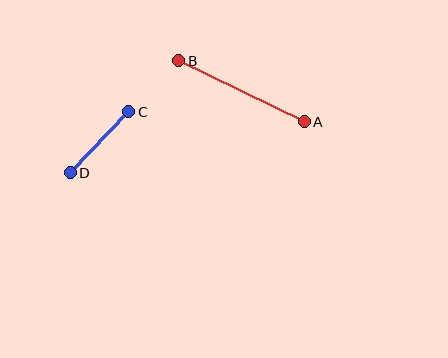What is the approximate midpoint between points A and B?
The midpoint is at approximately (241, 91) pixels.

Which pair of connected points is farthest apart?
Points A and B are farthest apart.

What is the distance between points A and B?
The distance is approximately 139 pixels.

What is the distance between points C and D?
The distance is approximately 84 pixels.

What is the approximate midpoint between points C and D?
The midpoint is at approximately (99, 142) pixels.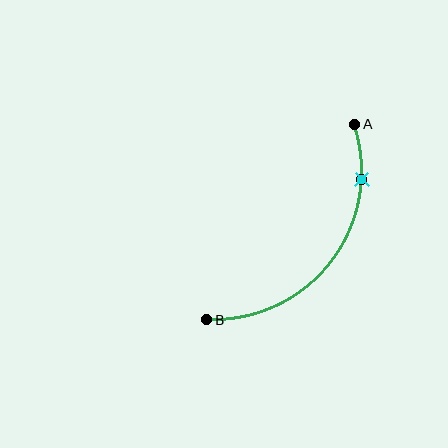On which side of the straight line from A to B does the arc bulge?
The arc bulges below and to the right of the straight line connecting A and B.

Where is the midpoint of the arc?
The arc midpoint is the point on the curve farthest from the straight line joining A and B. It sits below and to the right of that line.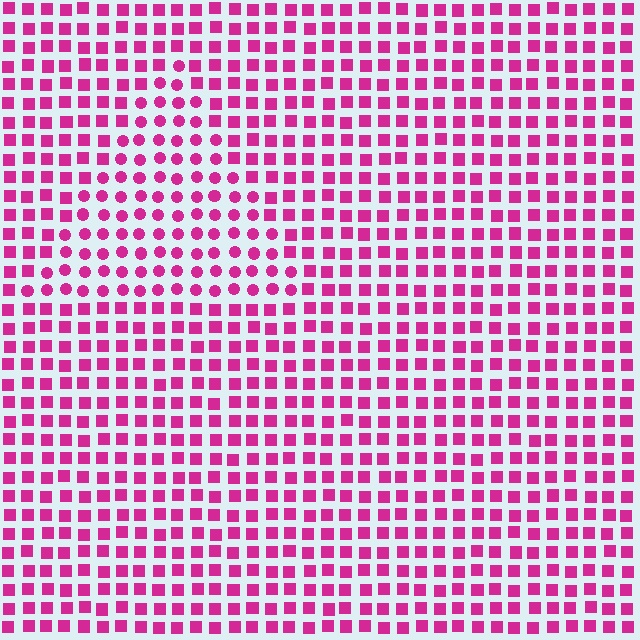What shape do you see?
I see a triangle.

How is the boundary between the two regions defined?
The boundary is defined by a change in element shape: circles inside vs. squares outside. All elements share the same color and spacing.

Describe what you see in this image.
The image is filled with small magenta elements arranged in a uniform grid. A triangle-shaped region contains circles, while the surrounding area contains squares. The boundary is defined purely by the change in element shape.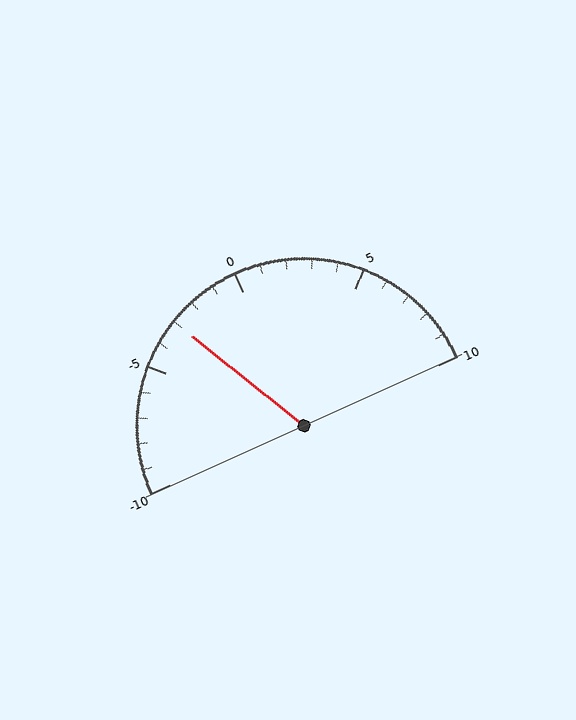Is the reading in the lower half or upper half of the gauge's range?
The reading is in the lower half of the range (-10 to 10).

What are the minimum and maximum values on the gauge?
The gauge ranges from -10 to 10.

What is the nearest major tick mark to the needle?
The nearest major tick mark is -5.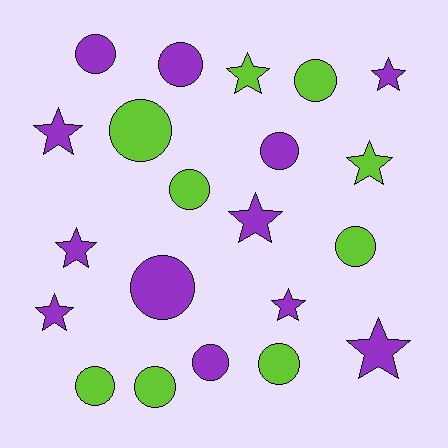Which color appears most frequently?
Purple, with 12 objects.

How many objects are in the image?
There are 21 objects.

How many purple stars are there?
There are 7 purple stars.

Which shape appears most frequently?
Circle, with 12 objects.